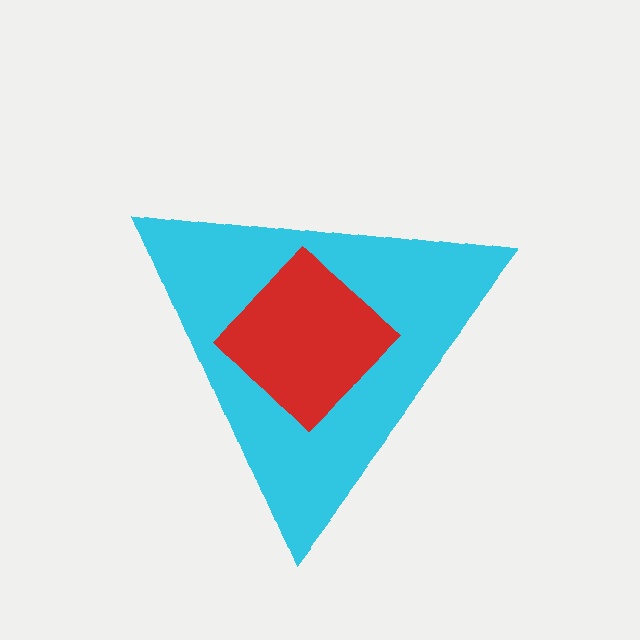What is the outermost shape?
The cyan triangle.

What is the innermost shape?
The red diamond.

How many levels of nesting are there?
2.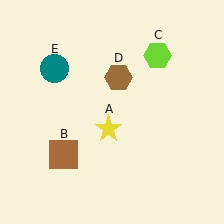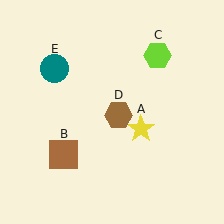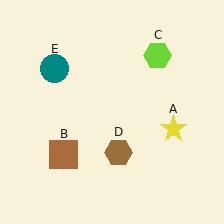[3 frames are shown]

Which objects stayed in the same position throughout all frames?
Brown square (object B) and lime hexagon (object C) and teal circle (object E) remained stationary.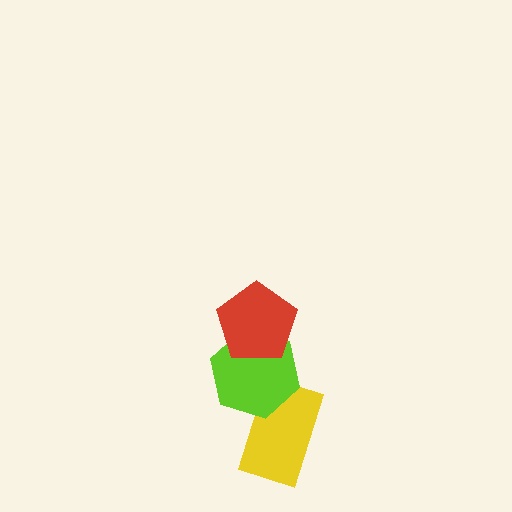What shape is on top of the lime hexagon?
The red pentagon is on top of the lime hexagon.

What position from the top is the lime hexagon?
The lime hexagon is 2nd from the top.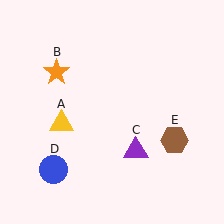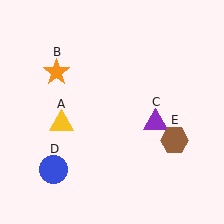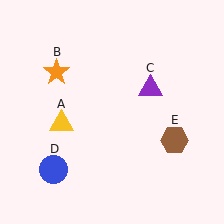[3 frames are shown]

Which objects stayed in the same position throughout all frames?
Yellow triangle (object A) and orange star (object B) and blue circle (object D) and brown hexagon (object E) remained stationary.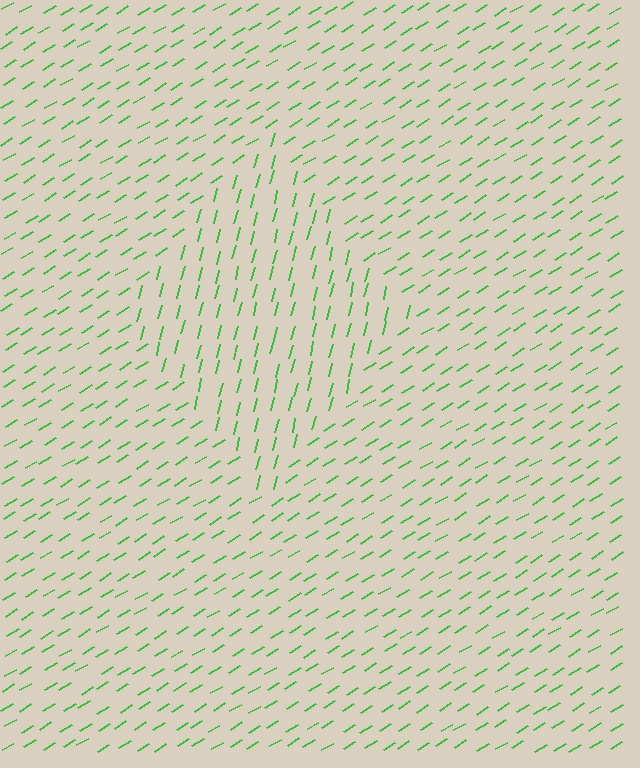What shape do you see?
I see a diamond.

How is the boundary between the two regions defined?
The boundary is defined purely by a change in line orientation (approximately 45 degrees difference). All lines are the same color and thickness.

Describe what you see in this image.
The image is filled with small green line segments. A diamond region in the image has lines oriented differently from the surrounding lines, creating a visible texture boundary.